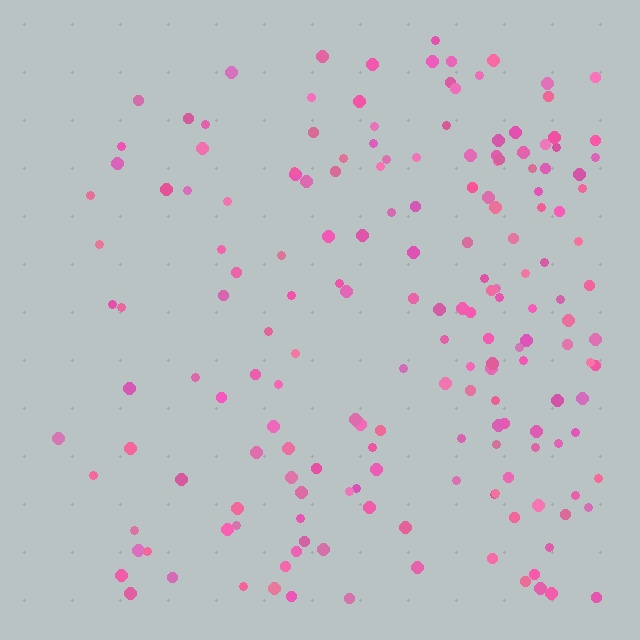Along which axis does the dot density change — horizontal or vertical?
Horizontal.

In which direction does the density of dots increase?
From left to right, with the right side densest.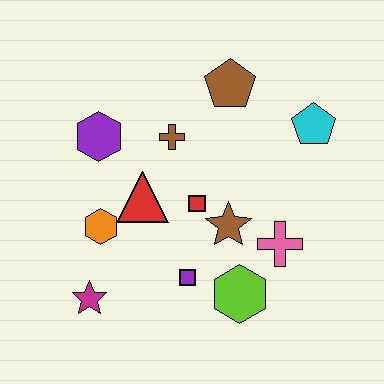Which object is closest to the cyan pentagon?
The brown pentagon is closest to the cyan pentagon.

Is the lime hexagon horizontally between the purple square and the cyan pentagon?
Yes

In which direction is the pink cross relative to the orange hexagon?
The pink cross is to the right of the orange hexagon.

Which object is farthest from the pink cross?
The purple hexagon is farthest from the pink cross.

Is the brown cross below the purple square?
No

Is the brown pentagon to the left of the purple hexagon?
No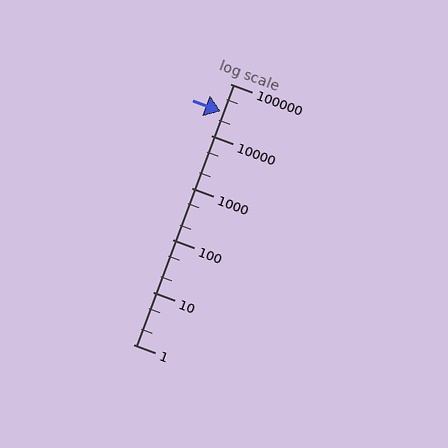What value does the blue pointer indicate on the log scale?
The pointer indicates approximately 30000.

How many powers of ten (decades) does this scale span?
The scale spans 5 decades, from 1 to 100000.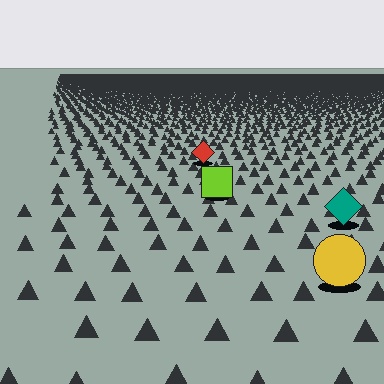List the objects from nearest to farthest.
From nearest to farthest: the yellow circle, the teal diamond, the lime square, the red diamond.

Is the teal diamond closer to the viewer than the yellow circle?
No. The yellow circle is closer — you can tell from the texture gradient: the ground texture is coarser near it.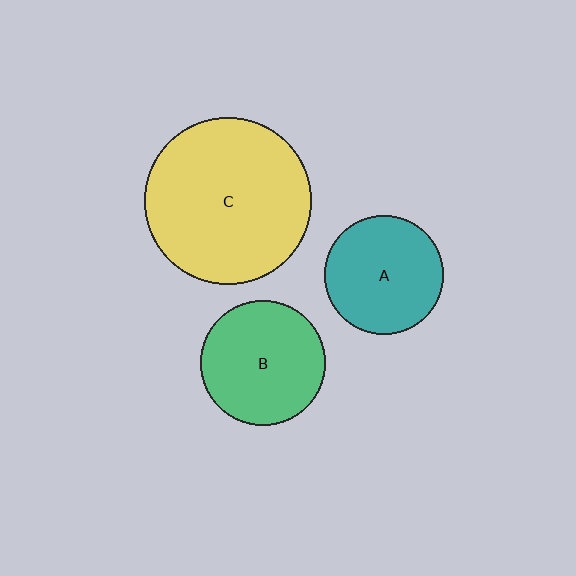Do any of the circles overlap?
No, none of the circles overlap.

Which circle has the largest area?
Circle C (yellow).